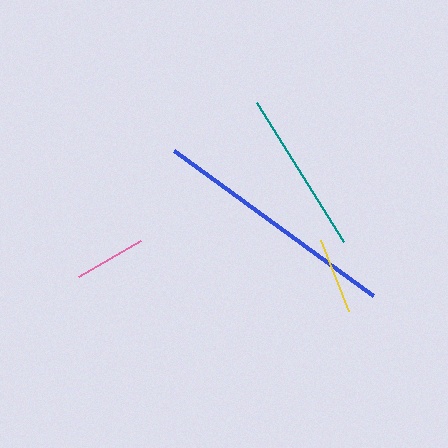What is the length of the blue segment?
The blue segment is approximately 247 pixels long.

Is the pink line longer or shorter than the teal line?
The teal line is longer than the pink line.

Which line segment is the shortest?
The pink line is the shortest at approximately 71 pixels.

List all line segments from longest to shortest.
From longest to shortest: blue, teal, yellow, pink.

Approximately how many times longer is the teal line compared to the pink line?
The teal line is approximately 2.3 times the length of the pink line.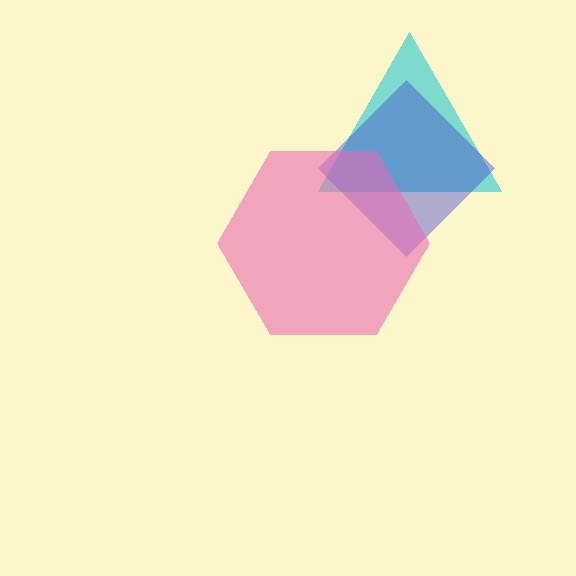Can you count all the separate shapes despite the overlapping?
Yes, there are 3 separate shapes.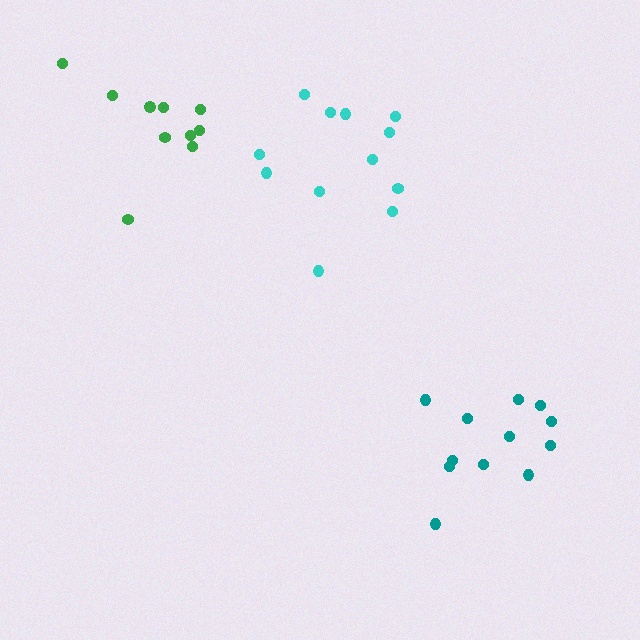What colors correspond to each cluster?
The clusters are colored: cyan, green, teal.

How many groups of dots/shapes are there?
There are 3 groups.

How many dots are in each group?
Group 1: 12 dots, Group 2: 10 dots, Group 3: 12 dots (34 total).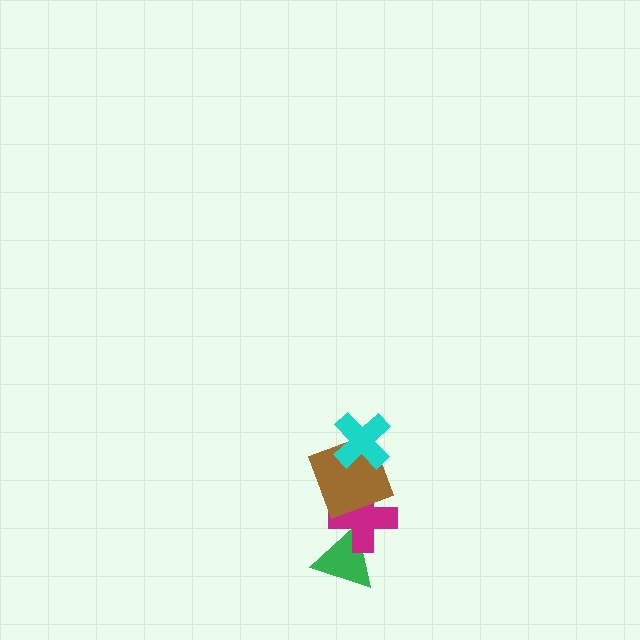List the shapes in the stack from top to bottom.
From top to bottom: the cyan cross, the brown square, the magenta cross, the green triangle.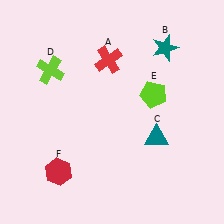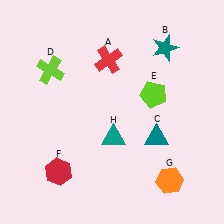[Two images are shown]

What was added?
An orange hexagon (G), a teal triangle (H) were added in Image 2.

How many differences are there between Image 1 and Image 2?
There are 2 differences between the two images.